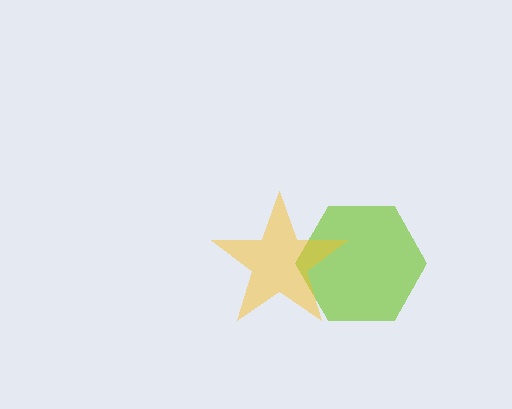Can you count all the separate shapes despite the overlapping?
Yes, there are 2 separate shapes.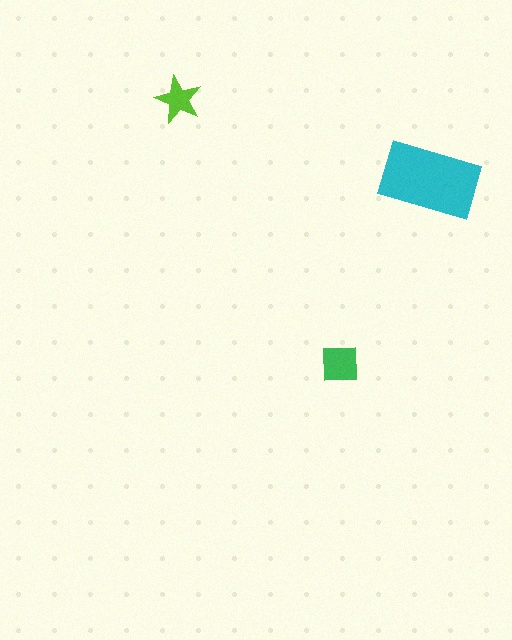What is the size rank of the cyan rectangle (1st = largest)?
1st.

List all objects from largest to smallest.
The cyan rectangle, the green square, the lime star.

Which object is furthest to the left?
The lime star is leftmost.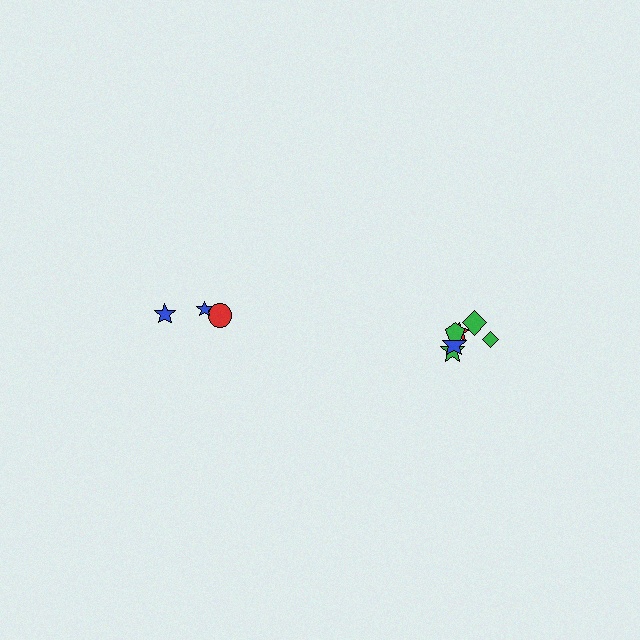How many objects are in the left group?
There are 3 objects.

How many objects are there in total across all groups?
There are 9 objects.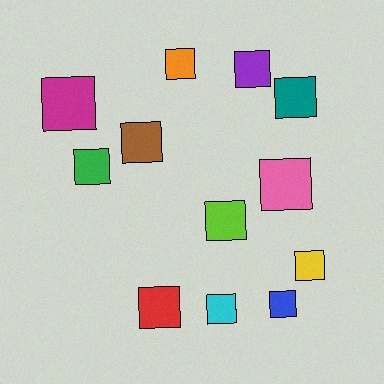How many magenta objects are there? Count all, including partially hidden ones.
There is 1 magenta object.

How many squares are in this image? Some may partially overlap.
There are 12 squares.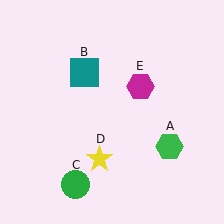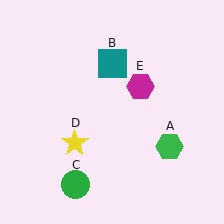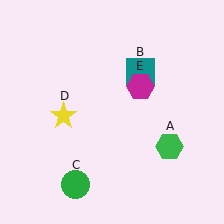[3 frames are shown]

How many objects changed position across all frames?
2 objects changed position: teal square (object B), yellow star (object D).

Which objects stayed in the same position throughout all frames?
Green hexagon (object A) and green circle (object C) and magenta hexagon (object E) remained stationary.